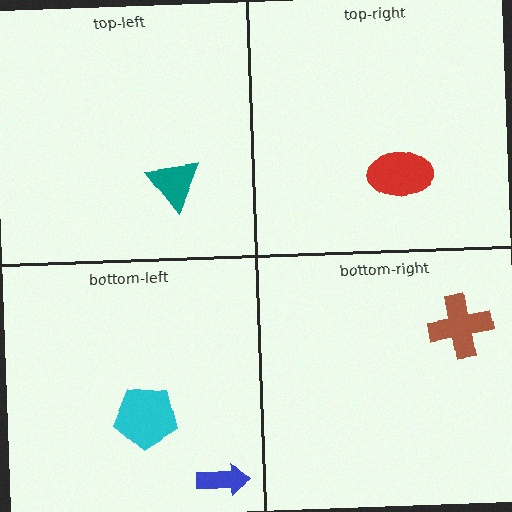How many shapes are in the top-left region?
1.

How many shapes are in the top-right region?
1.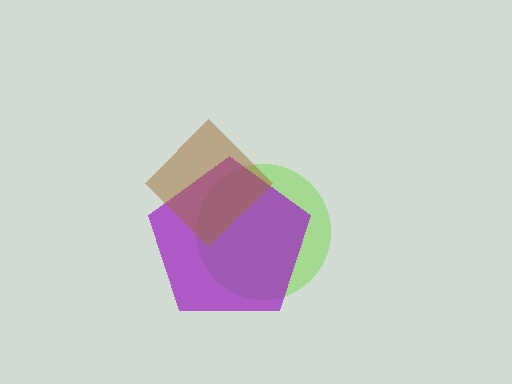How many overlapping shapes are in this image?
There are 3 overlapping shapes in the image.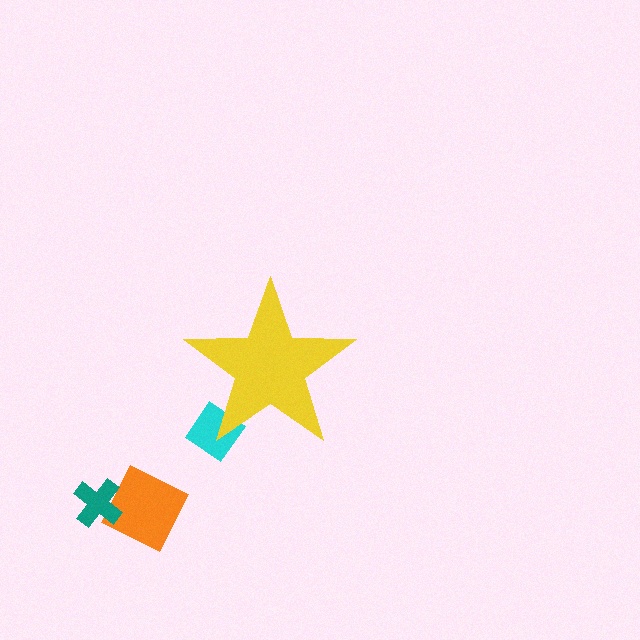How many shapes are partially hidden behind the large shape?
1 shape is partially hidden.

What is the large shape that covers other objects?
A yellow star.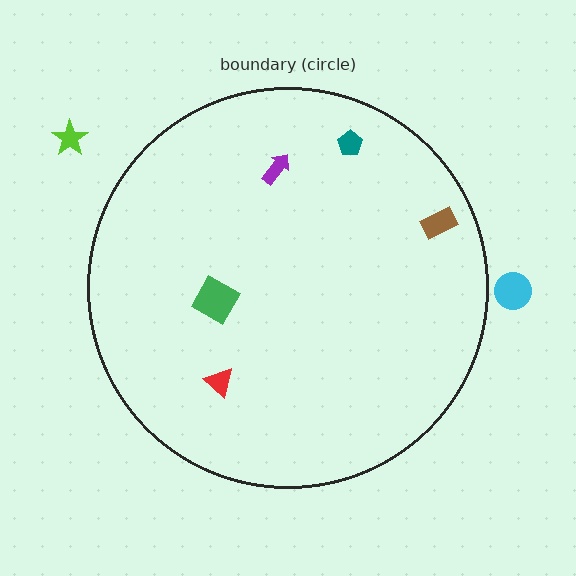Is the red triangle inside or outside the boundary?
Inside.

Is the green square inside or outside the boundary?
Inside.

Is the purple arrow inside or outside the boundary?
Inside.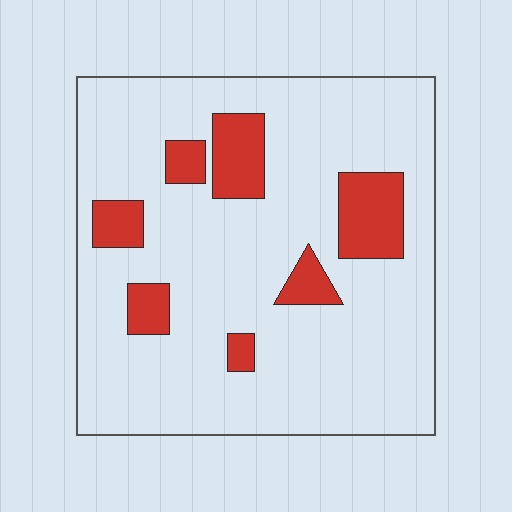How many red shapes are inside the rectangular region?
7.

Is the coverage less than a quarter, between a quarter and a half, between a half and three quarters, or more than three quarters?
Less than a quarter.